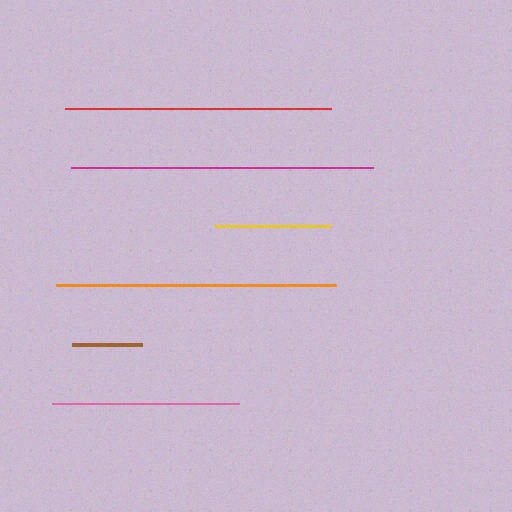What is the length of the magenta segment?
The magenta segment is approximately 302 pixels long.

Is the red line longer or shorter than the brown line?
The red line is longer than the brown line.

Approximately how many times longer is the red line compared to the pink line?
The red line is approximately 1.4 times the length of the pink line.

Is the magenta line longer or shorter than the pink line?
The magenta line is longer than the pink line.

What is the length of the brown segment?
The brown segment is approximately 70 pixels long.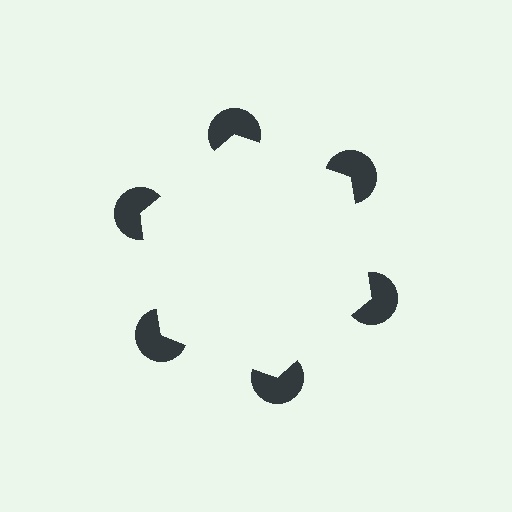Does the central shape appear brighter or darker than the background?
It typically appears slightly brighter than the background, even though no actual brightness change is drawn.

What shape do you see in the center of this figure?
An illusory hexagon — its edges are inferred from the aligned wedge cuts in the pac-man discs, not physically drawn.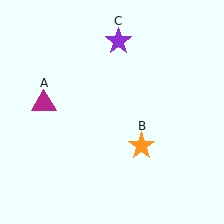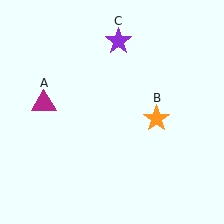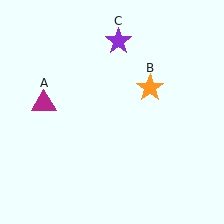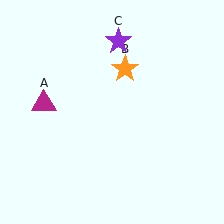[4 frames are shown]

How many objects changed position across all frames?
1 object changed position: orange star (object B).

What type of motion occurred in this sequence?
The orange star (object B) rotated counterclockwise around the center of the scene.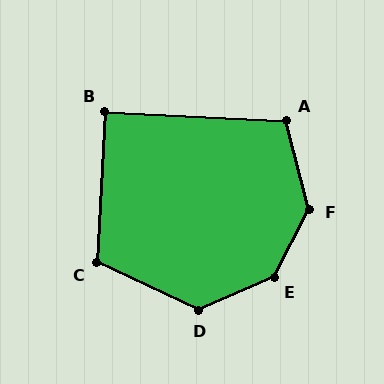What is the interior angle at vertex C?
Approximately 112 degrees (obtuse).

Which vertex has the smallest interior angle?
B, at approximately 90 degrees.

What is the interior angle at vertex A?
Approximately 107 degrees (obtuse).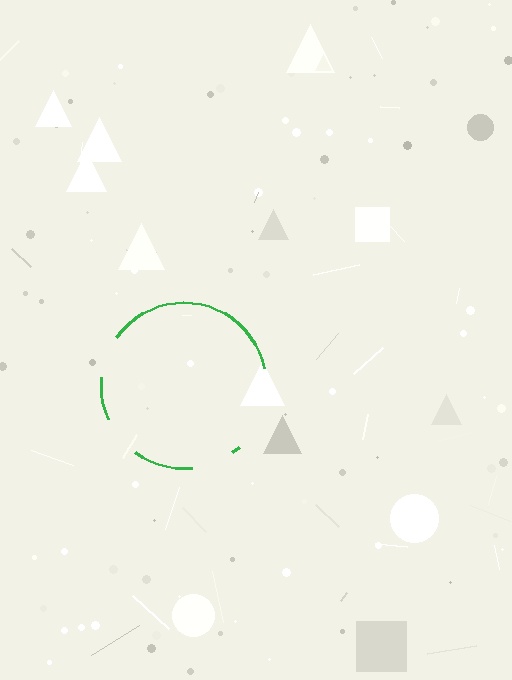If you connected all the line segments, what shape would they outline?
They would outline a circle.